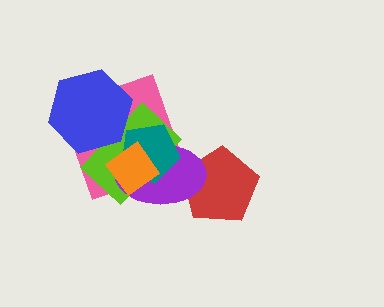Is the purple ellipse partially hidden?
Yes, it is partially covered by another shape.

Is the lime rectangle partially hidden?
Yes, it is partially covered by another shape.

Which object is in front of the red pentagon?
The purple ellipse is in front of the red pentagon.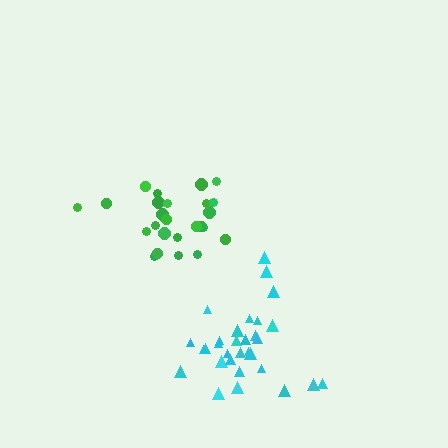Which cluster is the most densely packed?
Cyan.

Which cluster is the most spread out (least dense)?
Green.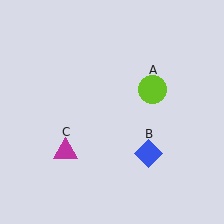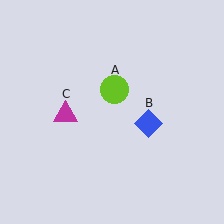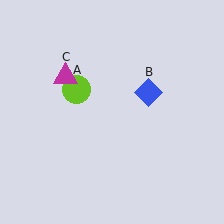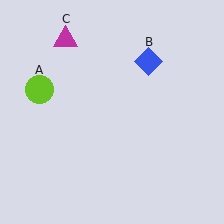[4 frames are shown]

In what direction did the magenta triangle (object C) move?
The magenta triangle (object C) moved up.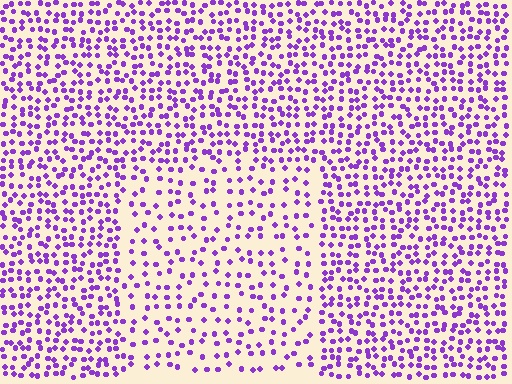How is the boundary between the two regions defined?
The boundary is defined by a change in element density (approximately 1.8x ratio). All elements are the same color, size, and shape.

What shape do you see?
I see a rectangle.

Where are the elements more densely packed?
The elements are more densely packed outside the rectangle boundary.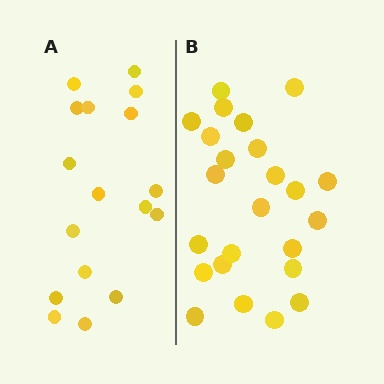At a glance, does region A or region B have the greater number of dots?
Region B (the right region) has more dots.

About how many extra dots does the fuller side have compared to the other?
Region B has roughly 8 or so more dots than region A.